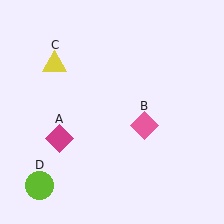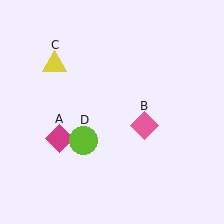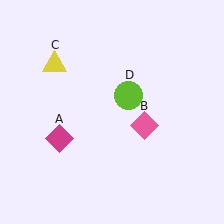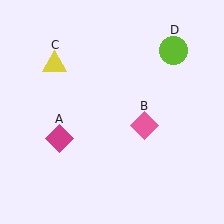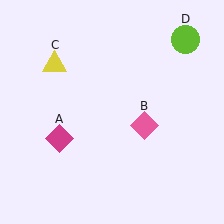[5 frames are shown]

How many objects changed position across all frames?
1 object changed position: lime circle (object D).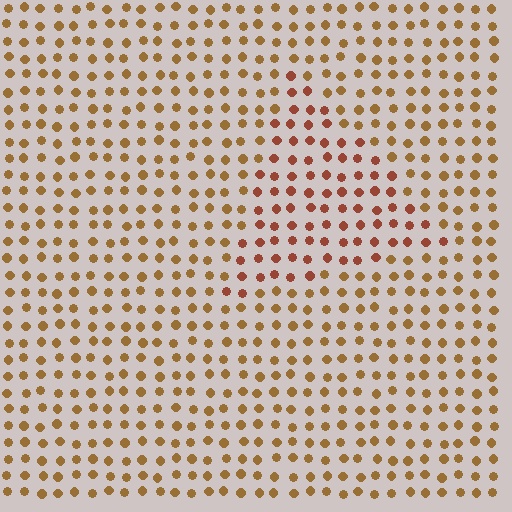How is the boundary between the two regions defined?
The boundary is defined purely by a slight shift in hue (about 26 degrees). Spacing, size, and orientation are identical on both sides.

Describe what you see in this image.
The image is filled with small brown elements in a uniform arrangement. A triangle-shaped region is visible where the elements are tinted to a slightly different hue, forming a subtle color boundary.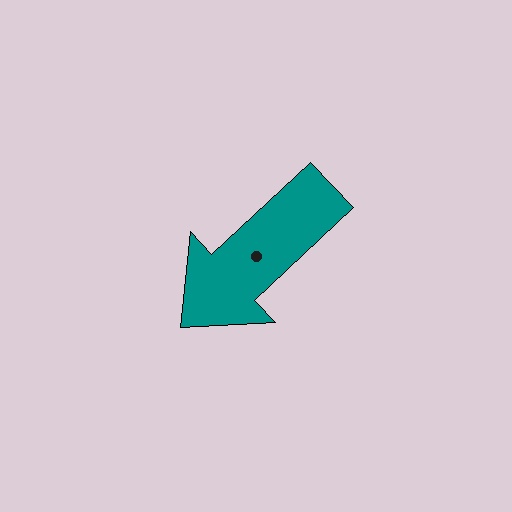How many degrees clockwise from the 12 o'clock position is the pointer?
Approximately 227 degrees.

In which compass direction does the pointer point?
Southwest.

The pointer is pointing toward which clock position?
Roughly 8 o'clock.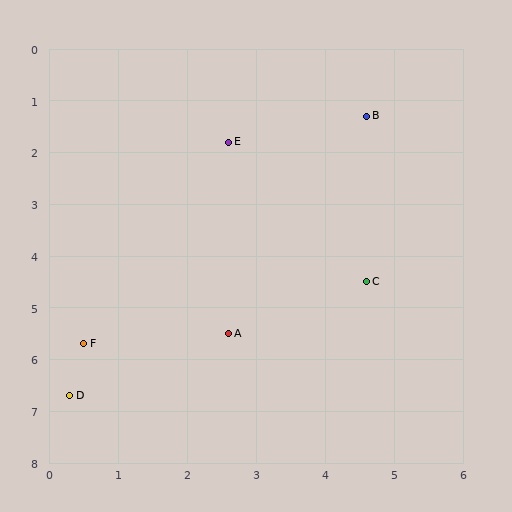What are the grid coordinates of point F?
Point F is at approximately (0.5, 5.7).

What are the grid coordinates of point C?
Point C is at approximately (4.6, 4.5).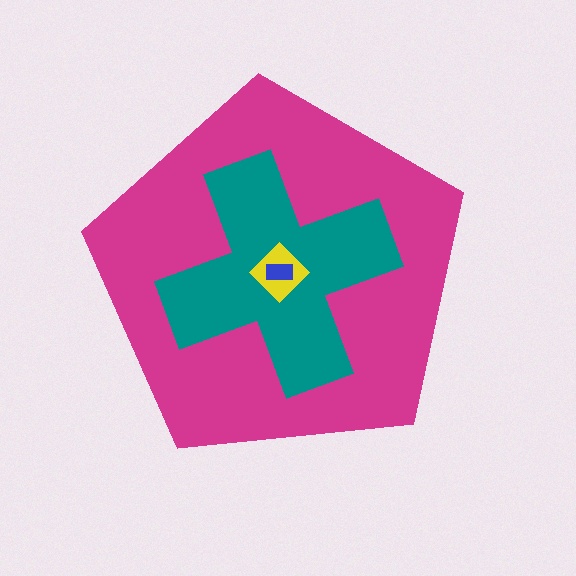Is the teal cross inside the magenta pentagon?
Yes.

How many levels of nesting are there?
4.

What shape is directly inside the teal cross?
The yellow diamond.